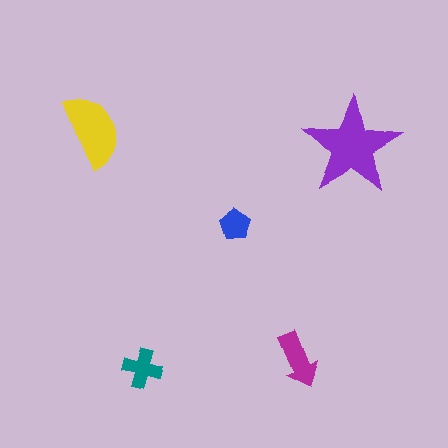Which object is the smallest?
The blue pentagon.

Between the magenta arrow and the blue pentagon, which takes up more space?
The magenta arrow.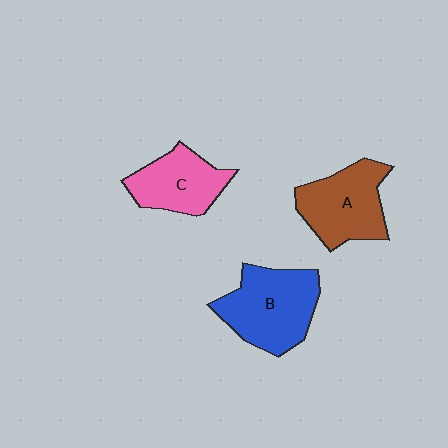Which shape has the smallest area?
Shape C (pink).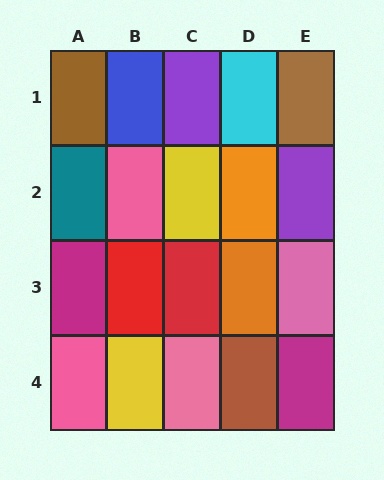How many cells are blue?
1 cell is blue.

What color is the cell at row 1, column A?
Brown.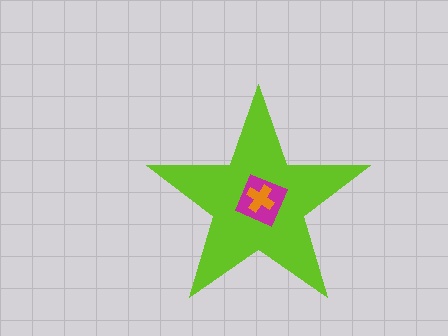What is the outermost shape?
The lime star.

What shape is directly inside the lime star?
The magenta diamond.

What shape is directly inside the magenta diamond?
The orange cross.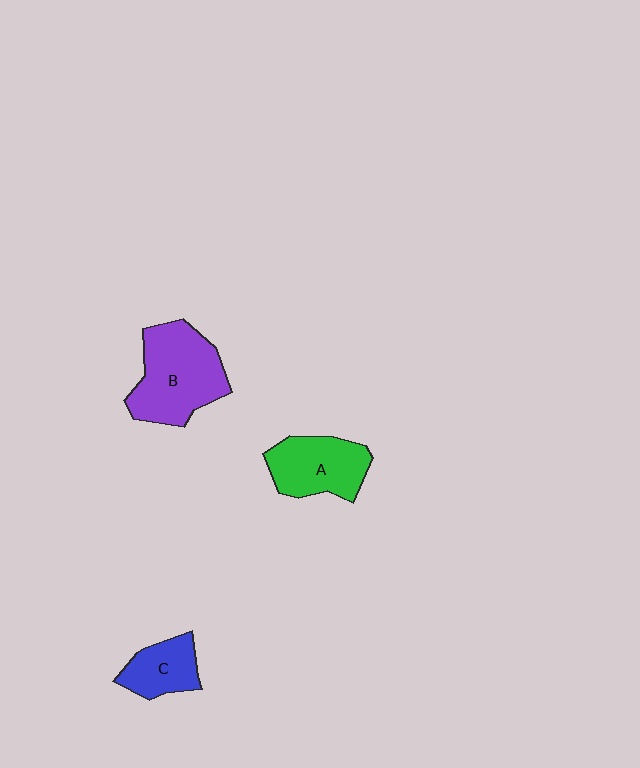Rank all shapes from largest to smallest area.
From largest to smallest: B (purple), A (green), C (blue).